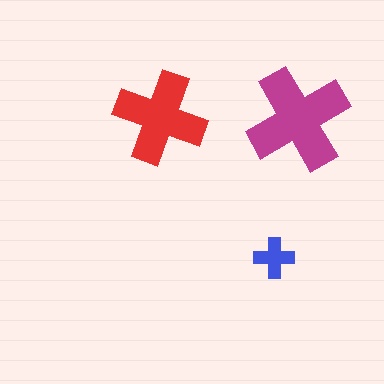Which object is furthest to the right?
The magenta cross is rightmost.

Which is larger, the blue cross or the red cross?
The red one.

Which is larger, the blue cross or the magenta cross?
The magenta one.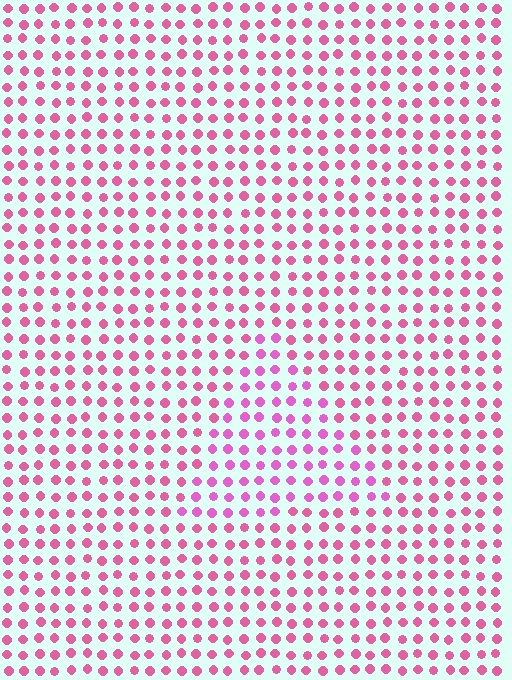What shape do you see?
I see a triangle.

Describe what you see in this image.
The image is filled with small pink elements in a uniform arrangement. A triangle-shaped region is visible where the elements are tinted to a slightly different hue, forming a subtle color boundary.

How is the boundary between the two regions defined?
The boundary is defined purely by a slight shift in hue (about 20 degrees). Spacing, size, and orientation are identical on both sides.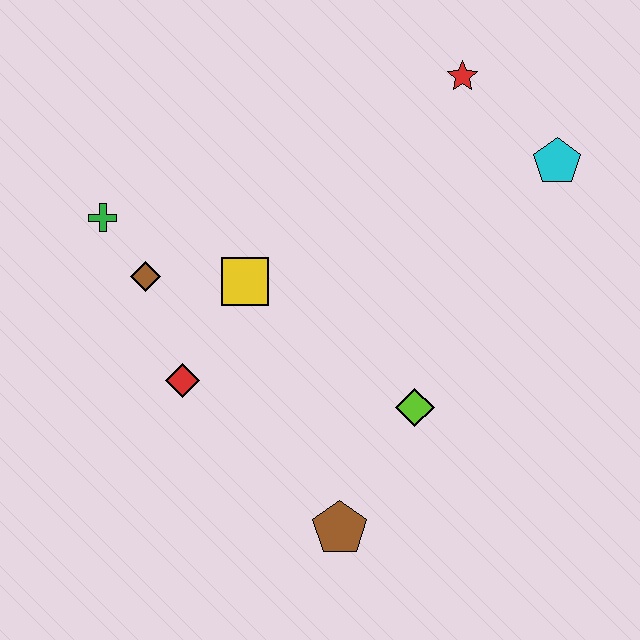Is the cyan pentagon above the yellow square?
Yes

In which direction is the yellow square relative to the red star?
The yellow square is to the left of the red star.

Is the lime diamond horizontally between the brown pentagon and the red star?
Yes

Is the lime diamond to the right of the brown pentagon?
Yes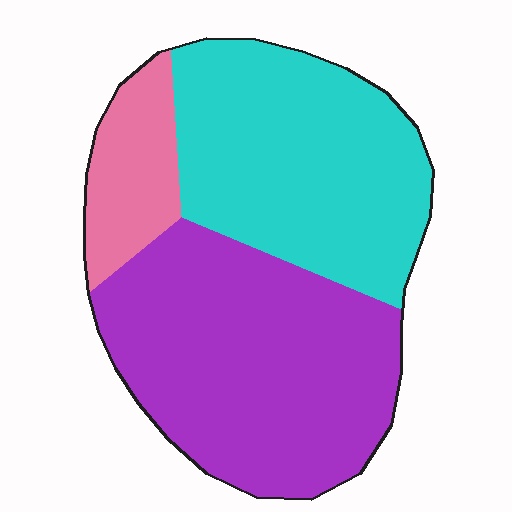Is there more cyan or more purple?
Purple.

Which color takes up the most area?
Purple, at roughly 45%.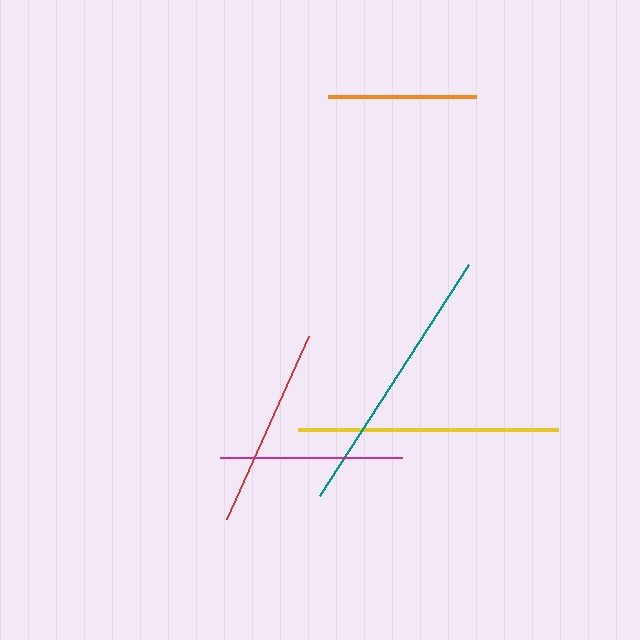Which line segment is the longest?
The teal line is the longest at approximately 274 pixels.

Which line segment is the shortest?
The orange line is the shortest at approximately 149 pixels.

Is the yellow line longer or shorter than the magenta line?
The yellow line is longer than the magenta line.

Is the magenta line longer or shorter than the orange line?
The magenta line is longer than the orange line.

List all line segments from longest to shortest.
From longest to shortest: teal, yellow, red, magenta, orange.